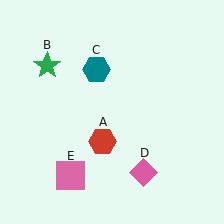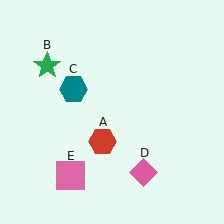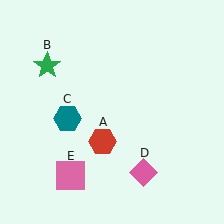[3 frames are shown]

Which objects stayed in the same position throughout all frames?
Red hexagon (object A) and green star (object B) and pink diamond (object D) and pink square (object E) remained stationary.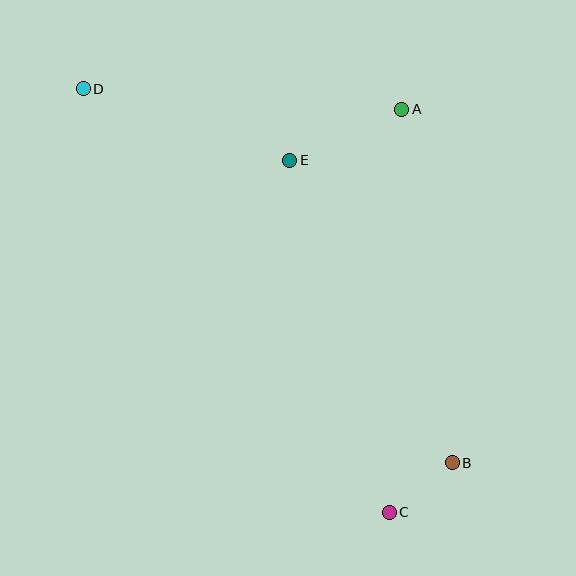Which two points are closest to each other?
Points B and C are closest to each other.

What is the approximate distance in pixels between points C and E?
The distance between C and E is approximately 366 pixels.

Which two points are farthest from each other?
Points B and D are farthest from each other.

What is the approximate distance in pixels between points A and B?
The distance between A and B is approximately 357 pixels.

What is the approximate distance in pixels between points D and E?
The distance between D and E is approximately 218 pixels.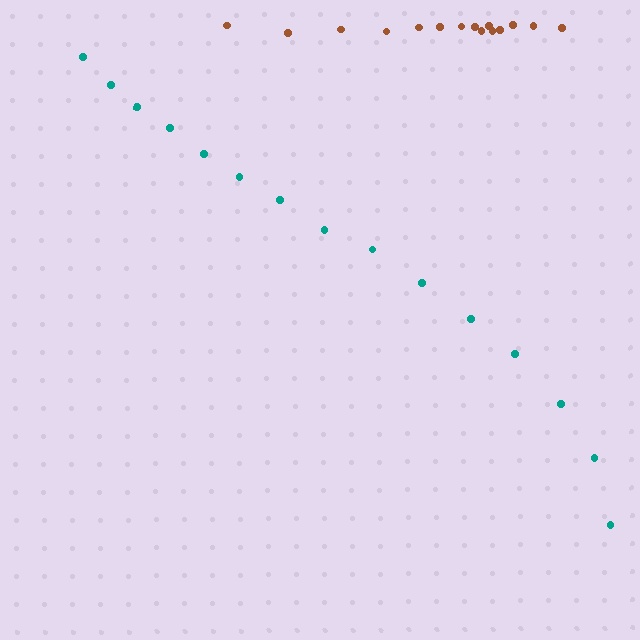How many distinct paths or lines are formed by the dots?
There are 2 distinct paths.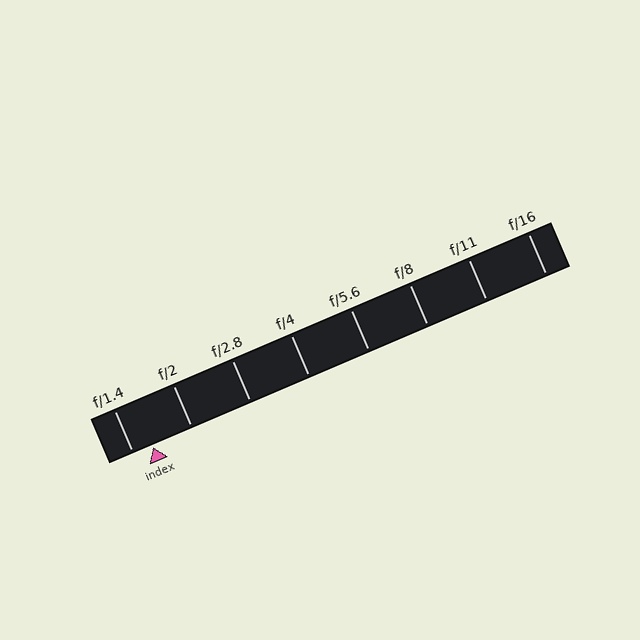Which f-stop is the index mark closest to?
The index mark is closest to f/1.4.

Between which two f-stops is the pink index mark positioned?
The index mark is between f/1.4 and f/2.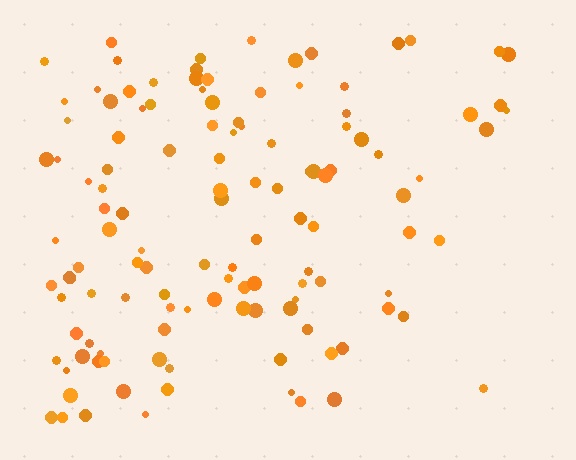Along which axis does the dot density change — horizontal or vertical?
Horizontal.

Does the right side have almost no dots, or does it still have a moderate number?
Still a moderate number, just noticeably fewer than the left.